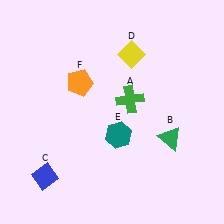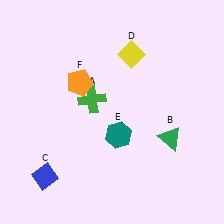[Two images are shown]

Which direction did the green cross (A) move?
The green cross (A) moved left.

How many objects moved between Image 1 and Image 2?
1 object moved between the two images.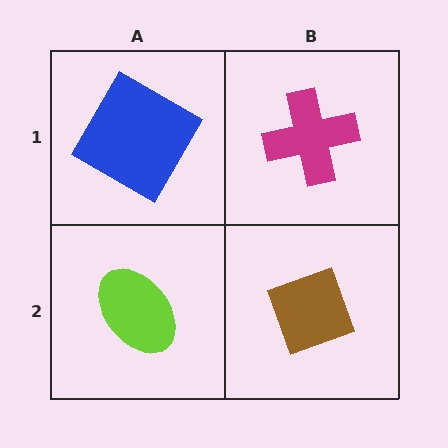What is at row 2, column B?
A brown diamond.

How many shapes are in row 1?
2 shapes.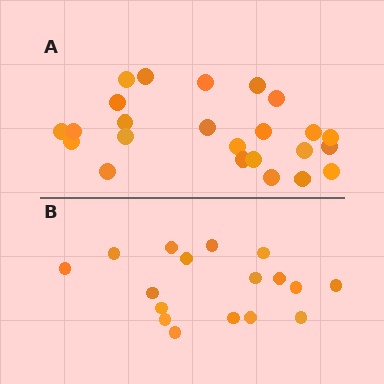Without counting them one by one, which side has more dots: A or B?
Region A (the top region) has more dots.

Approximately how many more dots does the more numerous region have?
Region A has roughly 8 or so more dots than region B.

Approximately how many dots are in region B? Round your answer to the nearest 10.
About 20 dots. (The exact count is 17, which rounds to 20.)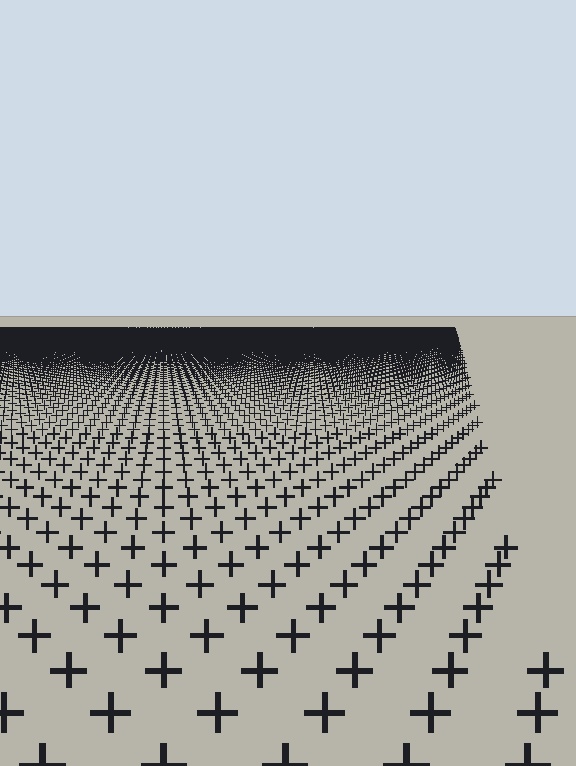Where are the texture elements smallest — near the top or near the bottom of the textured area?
Near the top.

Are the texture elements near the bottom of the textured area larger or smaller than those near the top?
Larger. Near the bottom, elements are closer to the viewer and appear at a bigger on-screen size.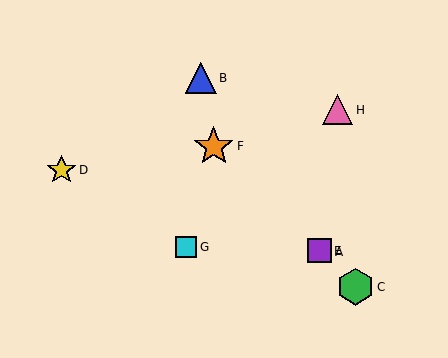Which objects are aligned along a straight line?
Objects A, C, E, F are aligned along a straight line.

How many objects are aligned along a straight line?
4 objects (A, C, E, F) are aligned along a straight line.